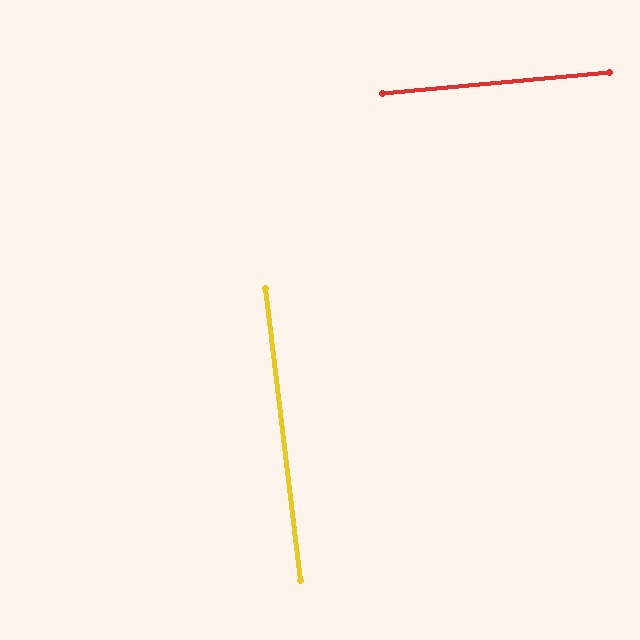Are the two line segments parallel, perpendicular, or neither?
Perpendicular — they meet at approximately 88°.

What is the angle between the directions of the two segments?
Approximately 88 degrees.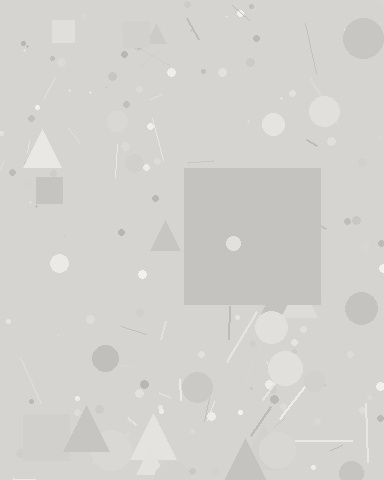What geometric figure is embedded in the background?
A square is embedded in the background.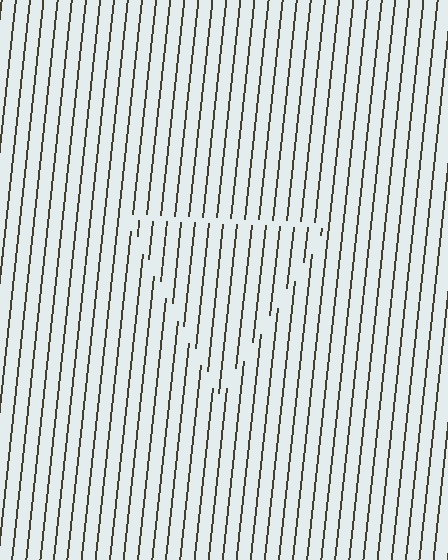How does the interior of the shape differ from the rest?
The interior of the shape contains the same grating, shifted by half a period — the contour is defined by the phase discontinuity where line-ends from the inner and outer gratings abut.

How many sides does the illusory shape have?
3 sides — the line-ends trace a triangle.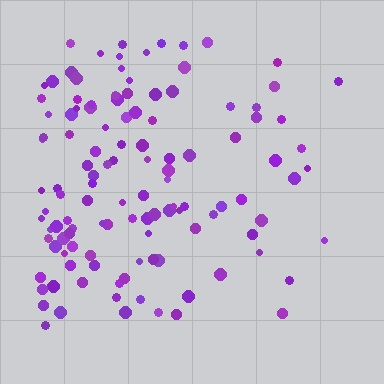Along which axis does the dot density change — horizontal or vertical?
Horizontal.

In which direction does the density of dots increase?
From right to left, with the left side densest.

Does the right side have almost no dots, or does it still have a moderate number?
Still a moderate number, just noticeably fewer than the left.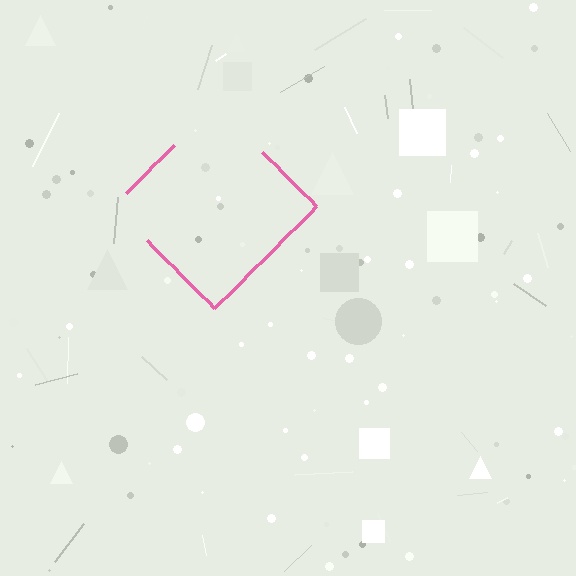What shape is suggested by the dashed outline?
The dashed outline suggests a diamond.